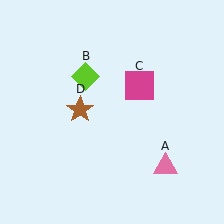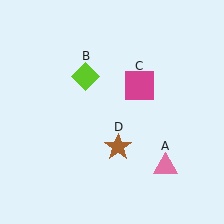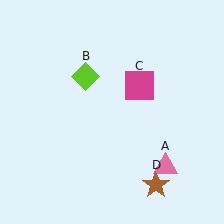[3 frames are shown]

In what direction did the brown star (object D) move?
The brown star (object D) moved down and to the right.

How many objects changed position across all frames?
1 object changed position: brown star (object D).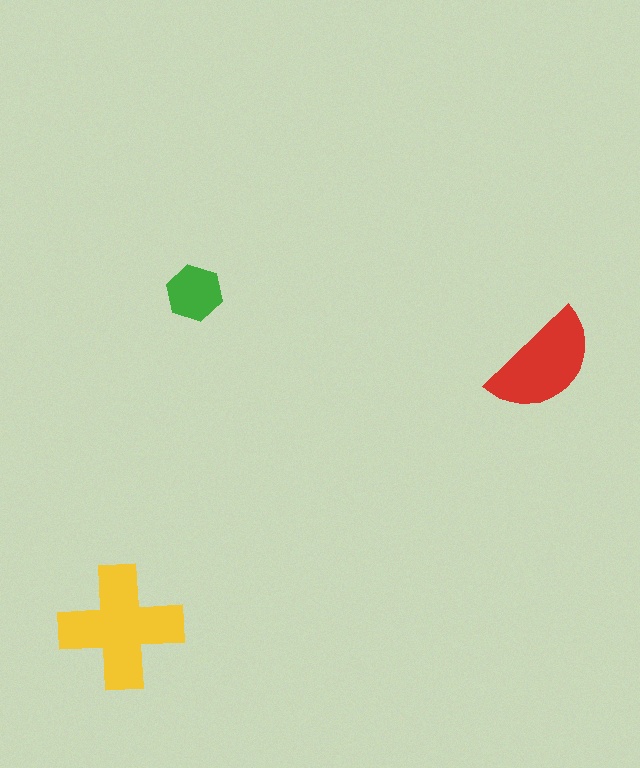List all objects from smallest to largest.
The green hexagon, the red semicircle, the yellow cross.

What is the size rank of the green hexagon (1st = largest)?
3rd.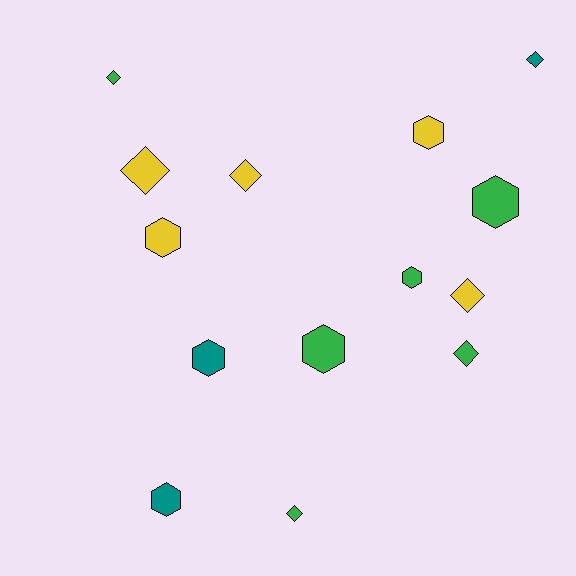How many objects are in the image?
There are 14 objects.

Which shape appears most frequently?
Diamond, with 7 objects.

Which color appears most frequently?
Green, with 6 objects.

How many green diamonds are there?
There are 3 green diamonds.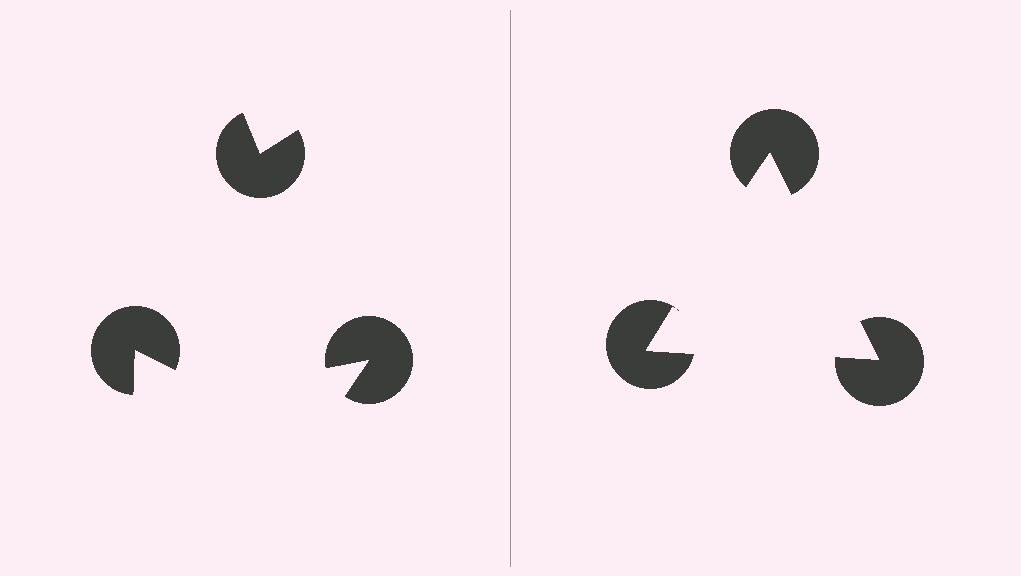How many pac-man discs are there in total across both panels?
6 — 3 on each side.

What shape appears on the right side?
An illusory triangle.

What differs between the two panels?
The pac-man discs are positioned identically on both sides; only the wedge orientations differ. On the right they align to a triangle; on the left they are misaligned.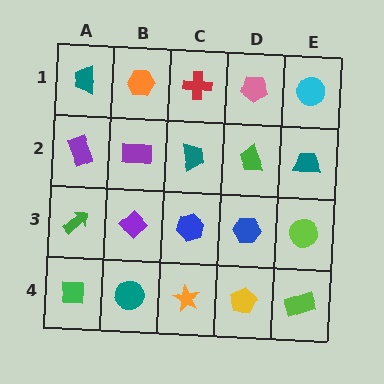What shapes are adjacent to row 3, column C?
A teal trapezoid (row 2, column C), an orange star (row 4, column C), a purple diamond (row 3, column B), a blue hexagon (row 3, column D).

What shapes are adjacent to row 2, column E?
A cyan circle (row 1, column E), a lime circle (row 3, column E), a green trapezoid (row 2, column D).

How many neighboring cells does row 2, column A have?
3.